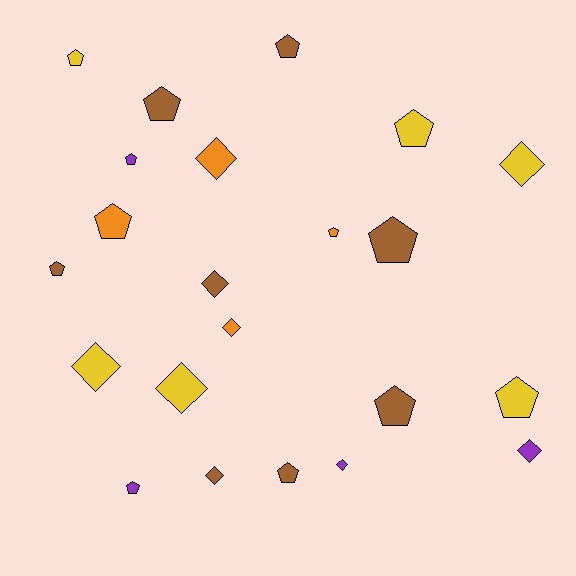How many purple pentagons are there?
There are 2 purple pentagons.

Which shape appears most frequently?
Pentagon, with 13 objects.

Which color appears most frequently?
Brown, with 8 objects.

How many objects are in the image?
There are 22 objects.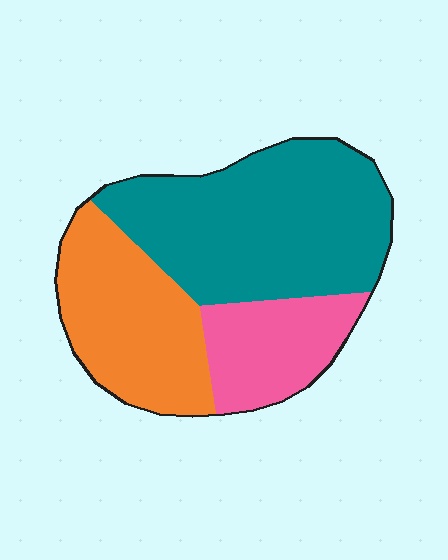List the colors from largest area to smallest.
From largest to smallest: teal, orange, pink.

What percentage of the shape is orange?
Orange covers around 30% of the shape.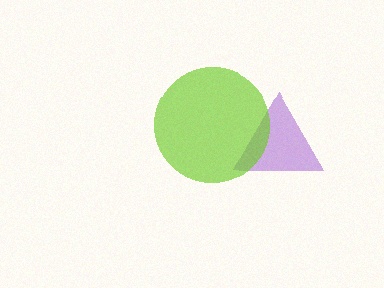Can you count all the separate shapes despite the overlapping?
Yes, there are 2 separate shapes.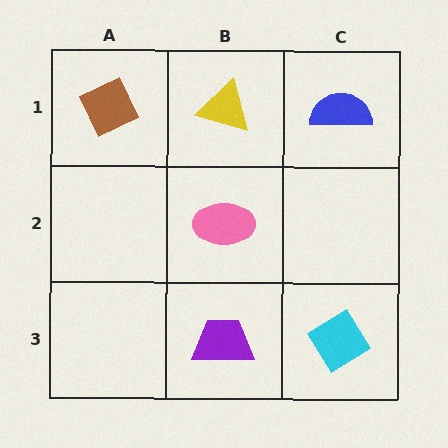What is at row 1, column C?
A blue semicircle.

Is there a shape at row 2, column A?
No, that cell is empty.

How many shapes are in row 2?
1 shape.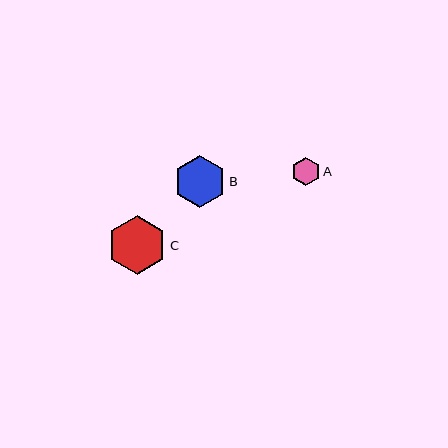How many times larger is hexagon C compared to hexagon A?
Hexagon C is approximately 2.1 times the size of hexagon A.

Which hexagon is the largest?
Hexagon C is the largest with a size of approximately 59 pixels.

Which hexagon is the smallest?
Hexagon A is the smallest with a size of approximately 29 pixels.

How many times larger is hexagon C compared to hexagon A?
Hexagon C is approximately 2.1 times the size of hexagon A.